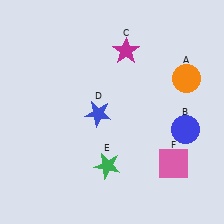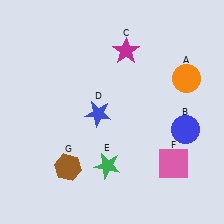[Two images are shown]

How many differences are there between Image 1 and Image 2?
There is 1 difference between the two images.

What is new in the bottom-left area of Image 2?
A brown hexagon (G) was added in the bottom-left area of Image 2.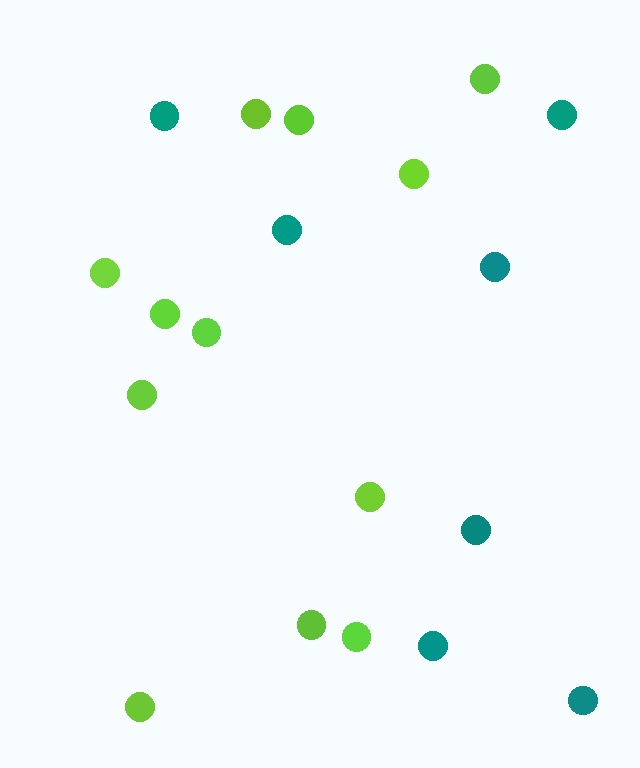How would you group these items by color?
There are 2 groups: one group of teal circles (7) and one group of lime circles (12).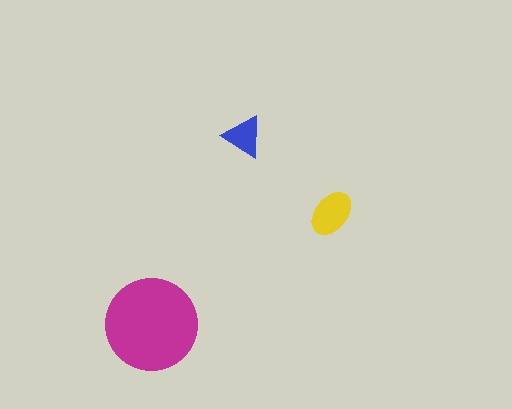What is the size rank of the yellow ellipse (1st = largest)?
2nd.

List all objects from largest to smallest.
The magenta circle, the yellow ellipse, the blue triangle.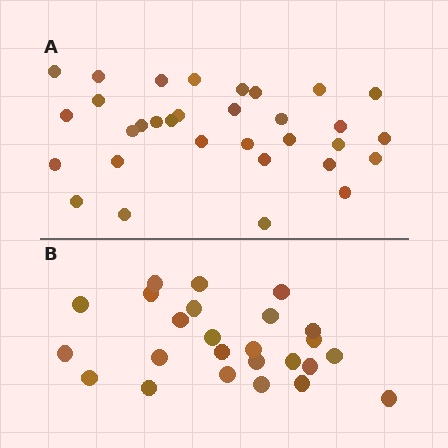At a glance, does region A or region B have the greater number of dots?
Region A (the top region) has more dots.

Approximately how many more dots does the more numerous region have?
Region A has roughly 8 or so more dots than region B.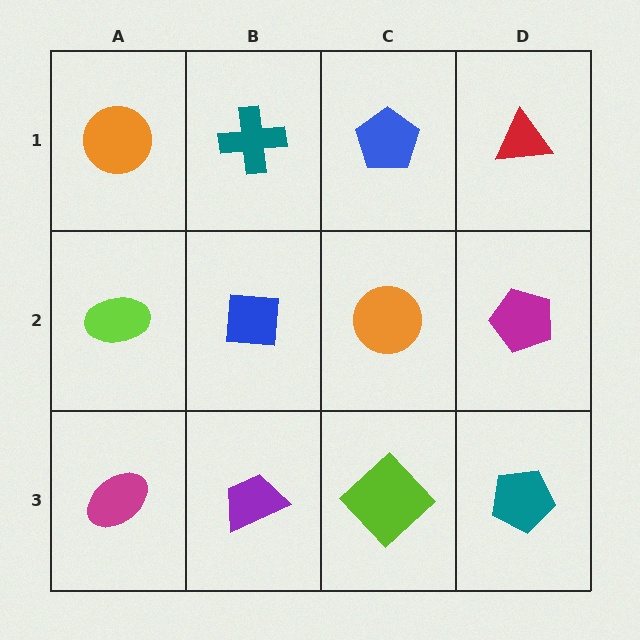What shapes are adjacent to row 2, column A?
An orange circle (row 1, column A), a magenta ellipse (row 3, column A), a blue square (row 2, column B).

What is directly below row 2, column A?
A magenta ellipse.